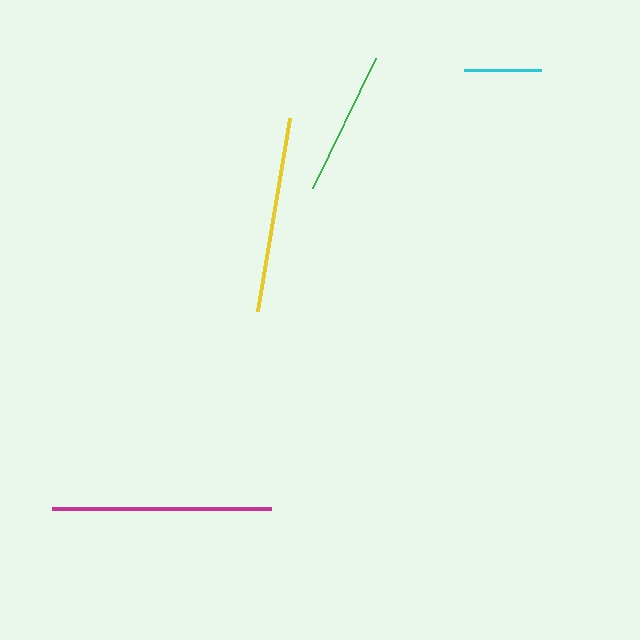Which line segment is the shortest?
The cyan line is the shortest at approximately 77 pixels.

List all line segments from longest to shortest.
From longest to shortest: magenta, yellow, green, cyan.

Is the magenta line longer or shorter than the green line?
The magenta line is longer than the green line.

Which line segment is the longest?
The magenta line is the longest at approximately 219 pixels.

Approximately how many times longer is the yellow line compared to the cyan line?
The yellow line is approximately 2.5 times the length of the cyan line.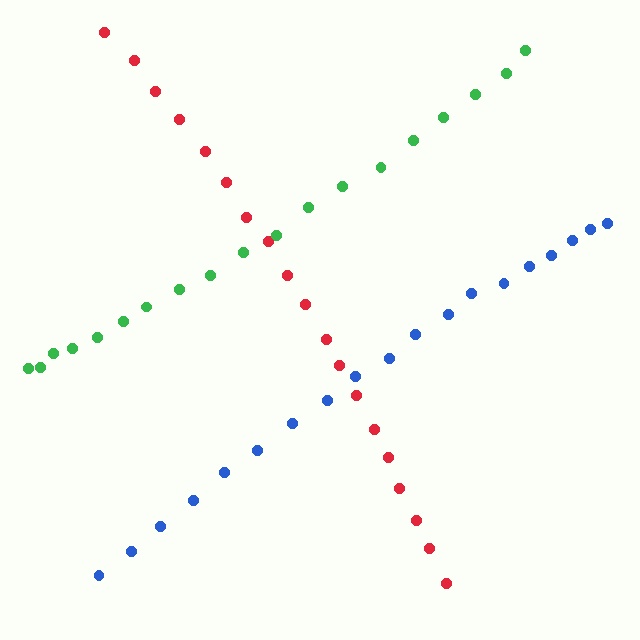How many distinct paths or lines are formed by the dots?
There are 3 distinct paths.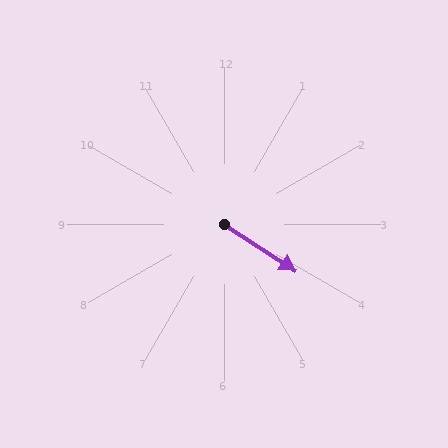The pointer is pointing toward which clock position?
Roughly 4 o'clock.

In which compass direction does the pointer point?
Southeast.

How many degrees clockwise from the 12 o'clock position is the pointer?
Approximately 123 degrees.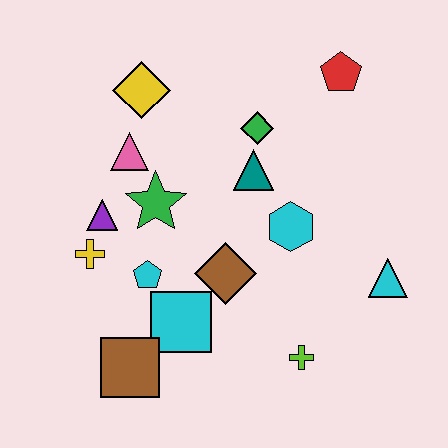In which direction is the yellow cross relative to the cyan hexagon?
The yellow cross is to the left of the cyan hexagon.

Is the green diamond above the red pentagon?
No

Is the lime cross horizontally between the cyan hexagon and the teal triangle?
No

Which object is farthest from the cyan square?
The red pentagon is farthest from the cyan square.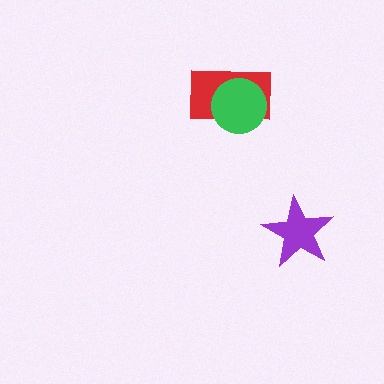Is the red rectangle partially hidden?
Yes, it is partially covered by another shape.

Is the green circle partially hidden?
No, no other shape covers it.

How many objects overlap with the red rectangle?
1 object overlaps with the red rectangle.